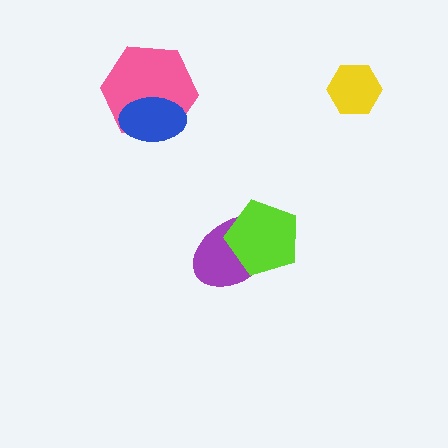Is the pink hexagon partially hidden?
Yes, it is partially covered by another shape.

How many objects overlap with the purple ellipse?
1 object overlaps with the purple ellipse.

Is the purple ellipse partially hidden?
Yes, it is partially covered by another shape.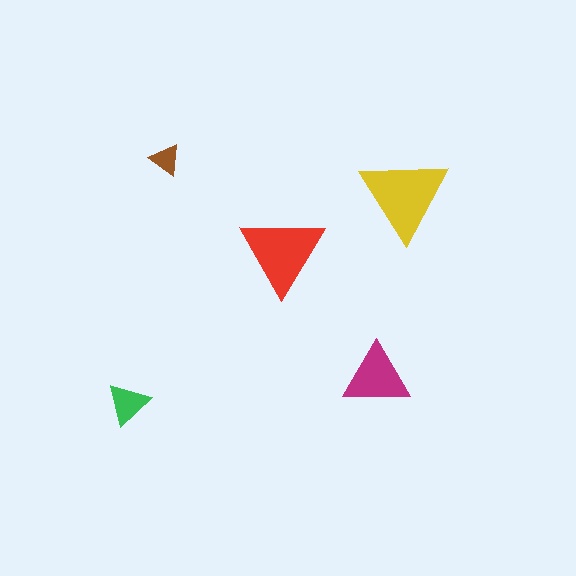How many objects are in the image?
There are 5 objects in the image.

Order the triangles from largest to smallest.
the yellow one, the red one, the magenta one, the green one, the brown one.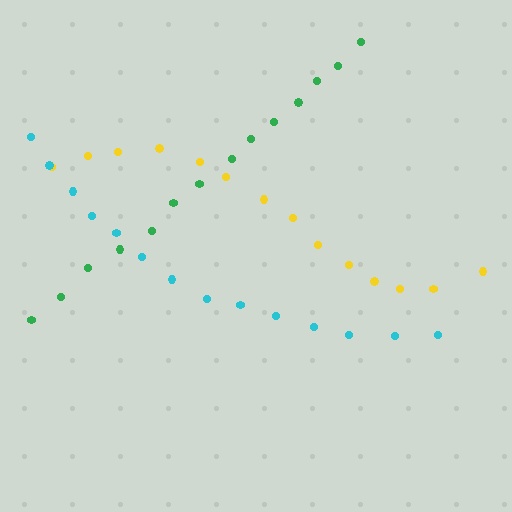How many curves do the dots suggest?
There are 3 distinct paths.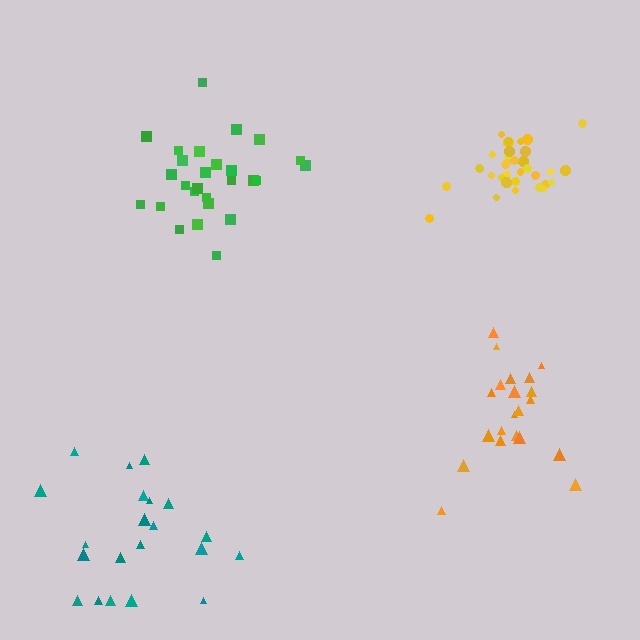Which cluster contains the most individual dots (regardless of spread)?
Yellow (35).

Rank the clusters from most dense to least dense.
yellow, orange, green, teal.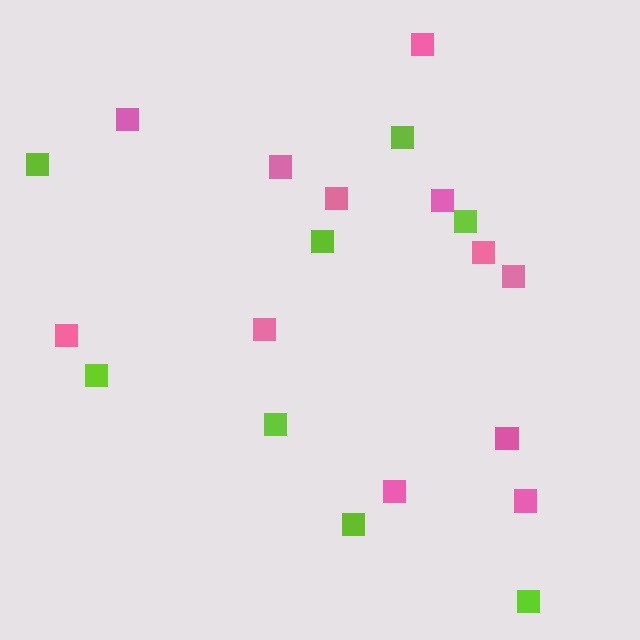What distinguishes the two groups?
There are 2 groups: one group of pink squares (12) and one group of lime squares (8).